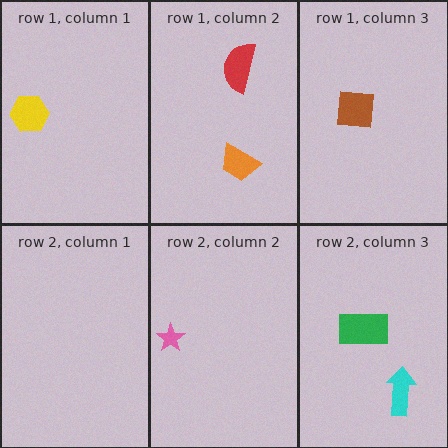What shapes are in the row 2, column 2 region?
The pink star.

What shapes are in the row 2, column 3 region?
The green rectangle, the cyan arrow.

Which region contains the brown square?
The row 1, column 3 region.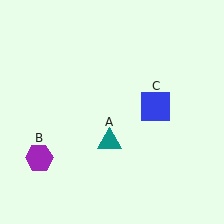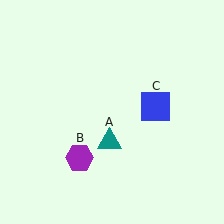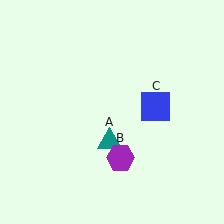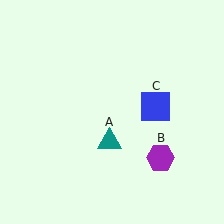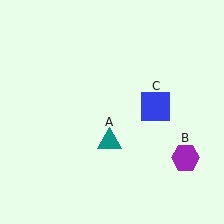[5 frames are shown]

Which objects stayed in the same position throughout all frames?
Teal triangle (object A) and blue square (object C) remained stationary.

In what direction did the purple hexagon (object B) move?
The purple hexagon (object B) moved right.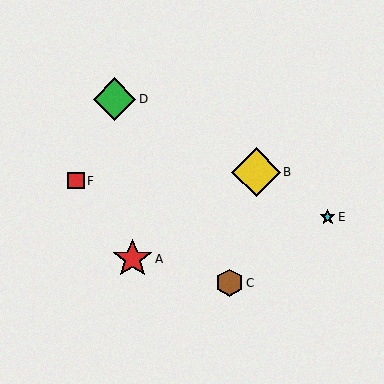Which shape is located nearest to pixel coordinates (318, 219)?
The cyan star (labeled E) at (328, 217) is nearest to that location.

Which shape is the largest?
The yellow diamond (labeled B) is the largest.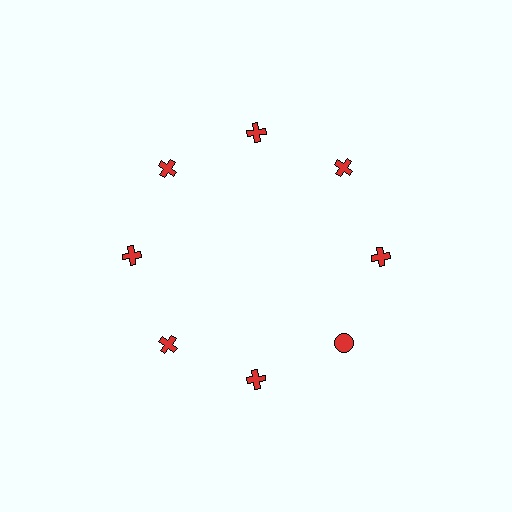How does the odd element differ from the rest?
It has a different shape: circle instead of cross.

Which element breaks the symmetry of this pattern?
The red circle at roughly the 4 o'clock position breaks the symmetry. All other shapes are red crosses.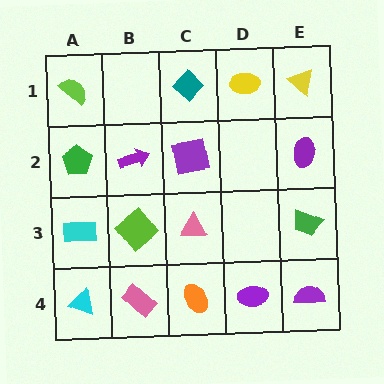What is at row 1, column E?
A yellow triangle.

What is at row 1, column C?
A teal diamond.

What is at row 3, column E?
A green trapezoid.